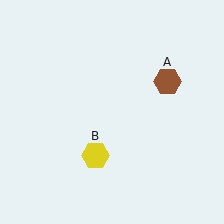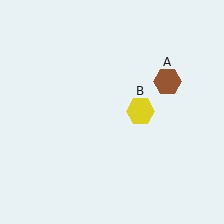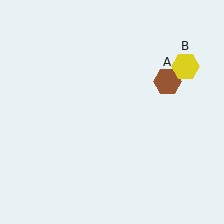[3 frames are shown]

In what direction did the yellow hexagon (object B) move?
The yellow hexagon (object B) moved up and to the right.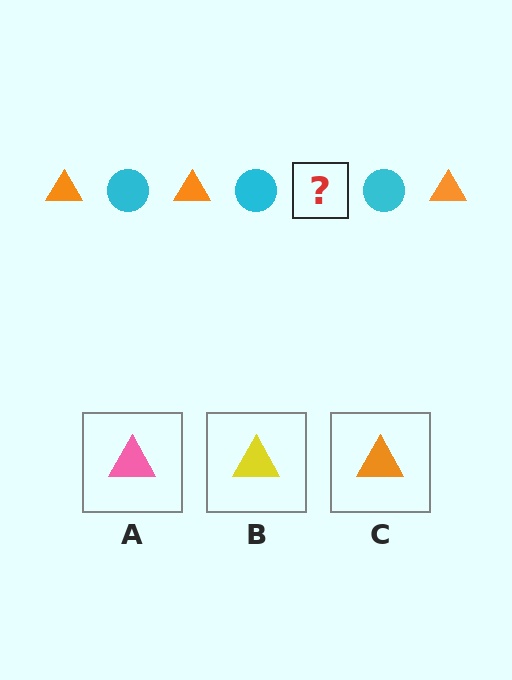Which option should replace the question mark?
Option C.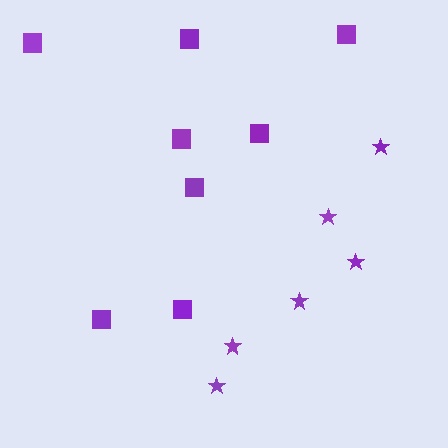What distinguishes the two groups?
There are 2 groups: one group of squares (8) and one group of stars (6).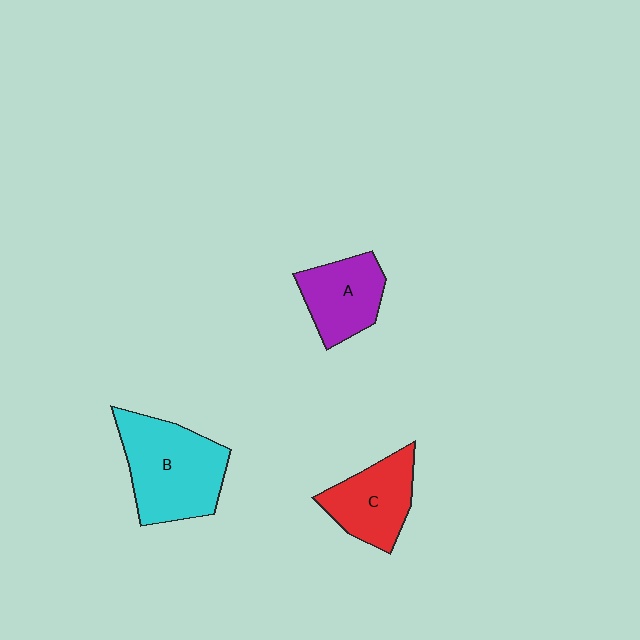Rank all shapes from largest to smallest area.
From largest to smallest: B (cyan), C (red), A (purple).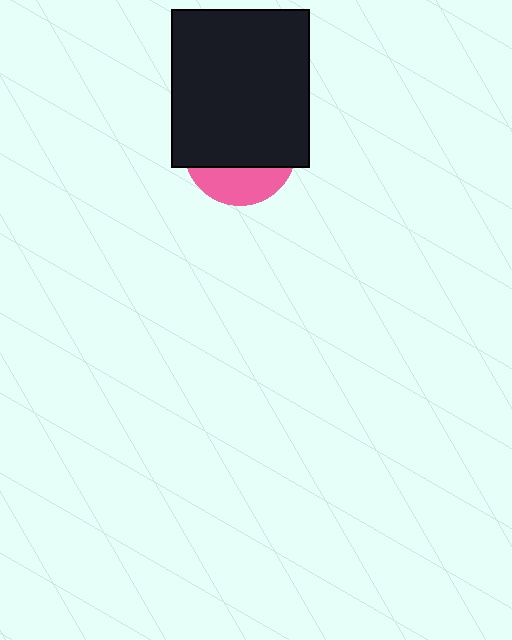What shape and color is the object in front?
The object in front is a black rectangle.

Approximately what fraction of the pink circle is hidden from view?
Roughly 70% of the pink circle is hidden behind the black rectangle.